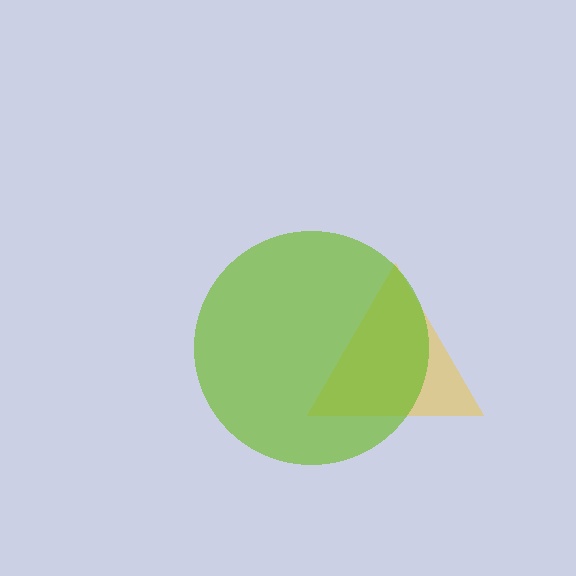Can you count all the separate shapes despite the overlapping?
Yes, there are 2 separate shapes.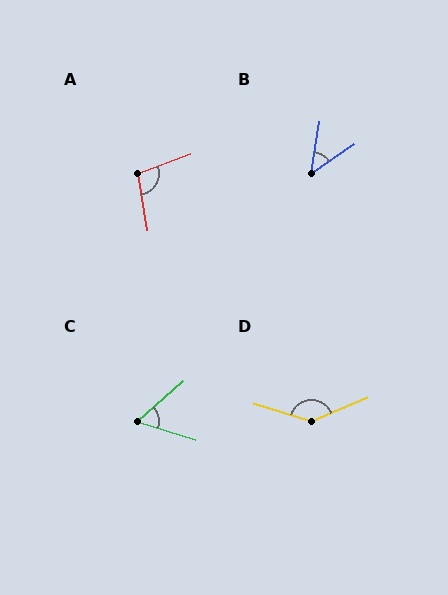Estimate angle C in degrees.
Approximately 58 degrees.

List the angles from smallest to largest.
B (46°), C (58°), A (101°), D (140°).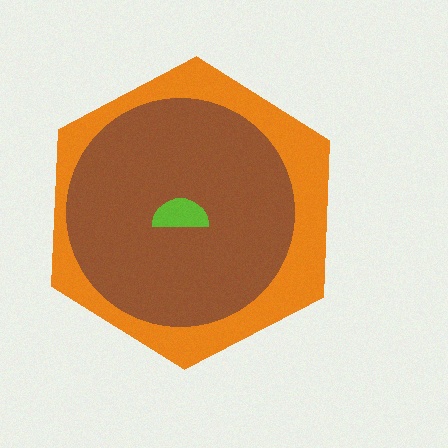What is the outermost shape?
The orange hexagon.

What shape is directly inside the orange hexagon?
The brown circle.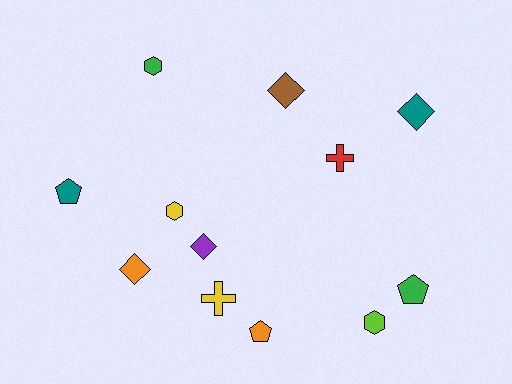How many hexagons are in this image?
There are 3 hexagons.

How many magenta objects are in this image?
There are no magenta objects.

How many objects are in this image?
There are 12 objects.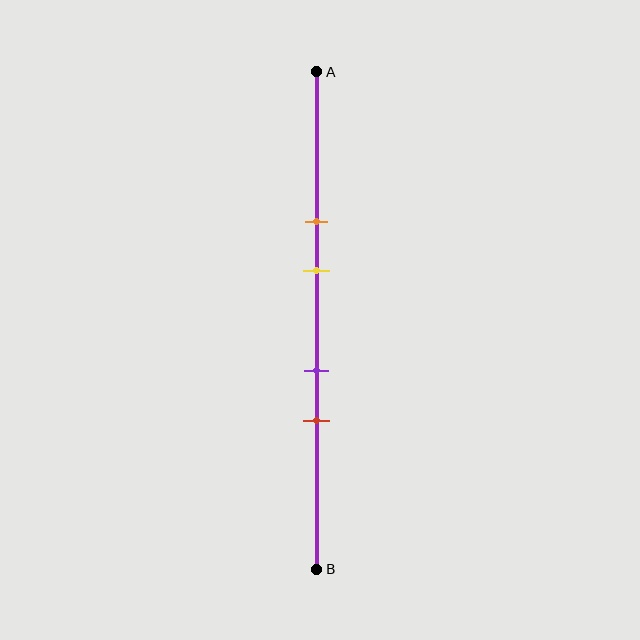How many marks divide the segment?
There are 4 marks dividing the segment.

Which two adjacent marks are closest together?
The purple and red marks are the closest adjacent pair.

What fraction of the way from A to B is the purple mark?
The purple mark is approximately 60% (0.6) of the way from A to B.